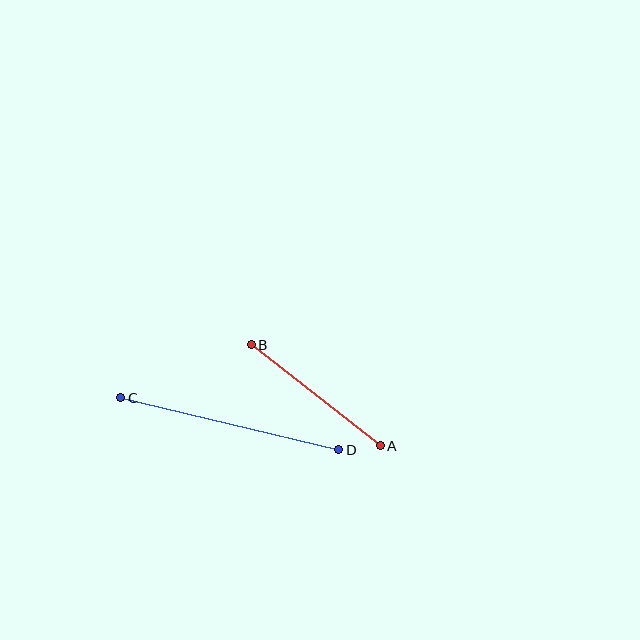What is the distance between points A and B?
The distance is approximately 163 pixels.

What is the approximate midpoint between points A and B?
The midpoint is at approximately (316, 395) pixels.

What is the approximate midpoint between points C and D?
The midpoint is at approximately (230, 424) pixels.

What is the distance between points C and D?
The distance is approximately 224 pixels.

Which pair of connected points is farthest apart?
Points C and D are farthest apart.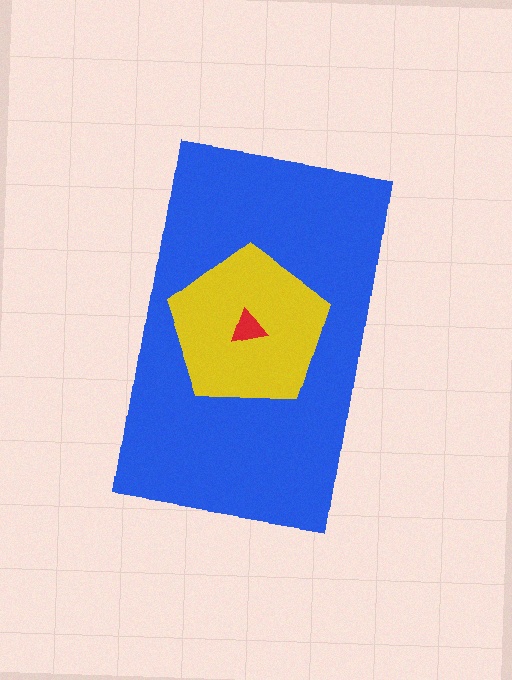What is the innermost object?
The red triangle.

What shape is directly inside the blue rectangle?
The yellow pentagon.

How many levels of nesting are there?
3.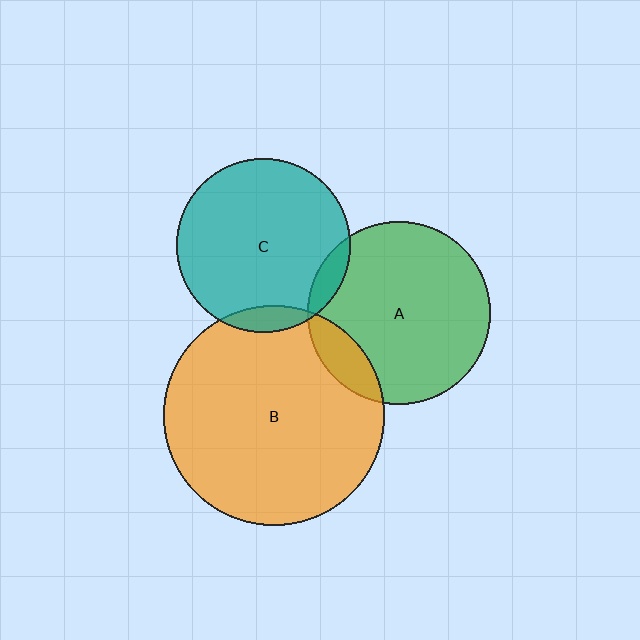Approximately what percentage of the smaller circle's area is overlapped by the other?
Approximately 15%.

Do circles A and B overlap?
Yes.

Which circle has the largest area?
Circle B (orange).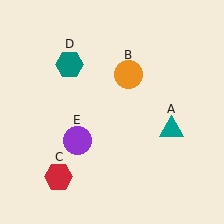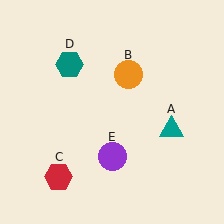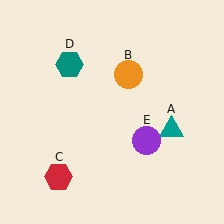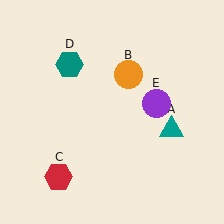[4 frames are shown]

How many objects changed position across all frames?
1 object changed position: purple circle (object E).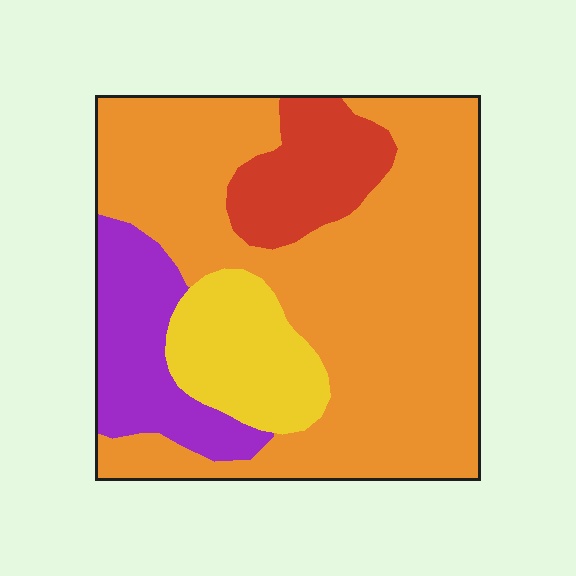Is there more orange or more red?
Orange.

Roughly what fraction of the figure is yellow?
Yellow covers 13% of the figure.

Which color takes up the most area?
Orange, at roughly 60%.